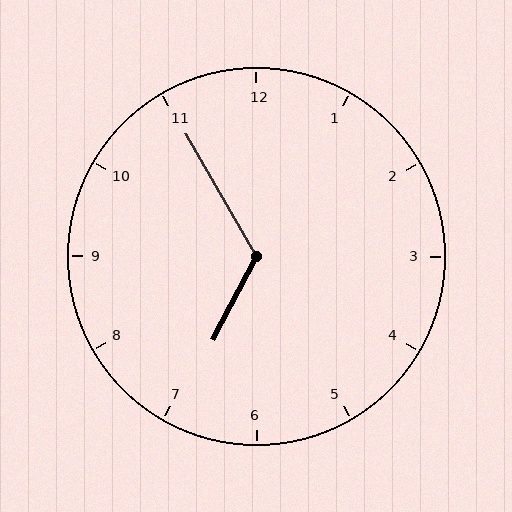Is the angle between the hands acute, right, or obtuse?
It is obtuse.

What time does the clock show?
6:55.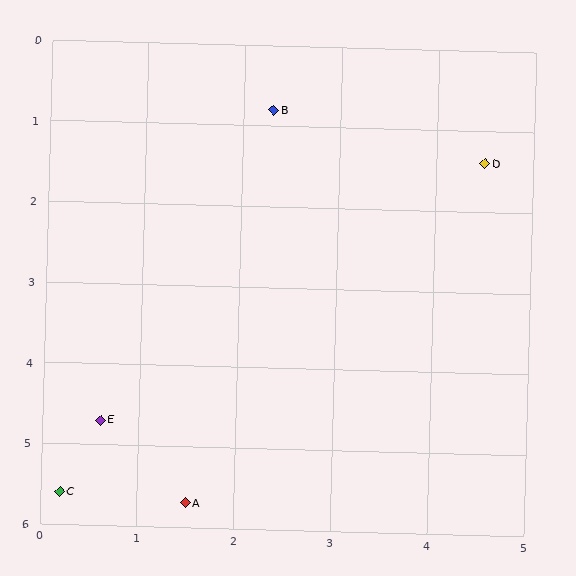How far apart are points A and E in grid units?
Points A and E are about 1.3 grid units apart.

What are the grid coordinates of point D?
Point D is at approximately (4.5, 1.4).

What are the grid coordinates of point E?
Point E is at approximately (0.6, 4.7).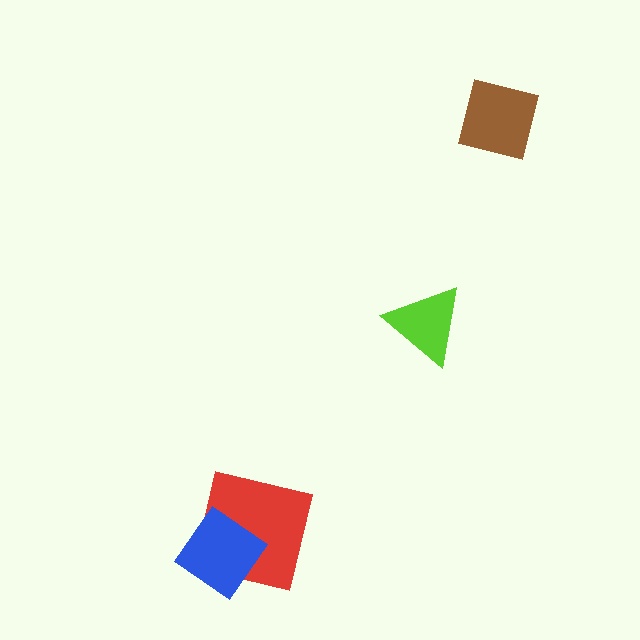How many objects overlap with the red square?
1 object overlaps with the red square.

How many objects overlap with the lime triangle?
0 objects overlap with the lime triangle.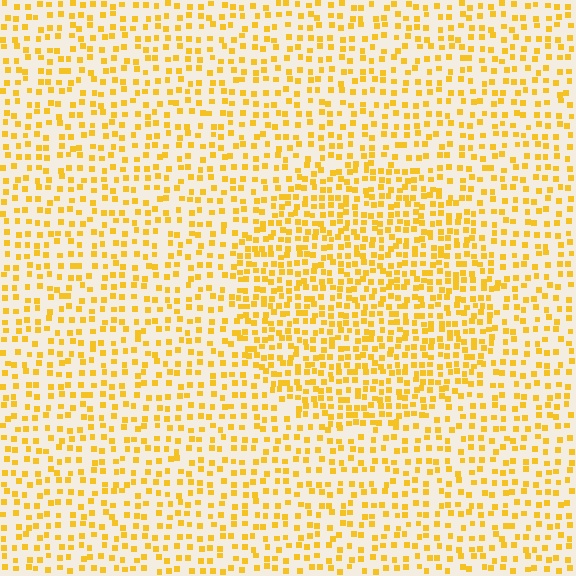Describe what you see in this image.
The image contains small yellow elements arranged at two different densities. A circle-shaped region is visible where the elements are more densely packed than the surrounding area.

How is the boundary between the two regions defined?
The boundary is defined by a change in element density (approximately 1.7x ratio). All elements are the same color, size, and shape.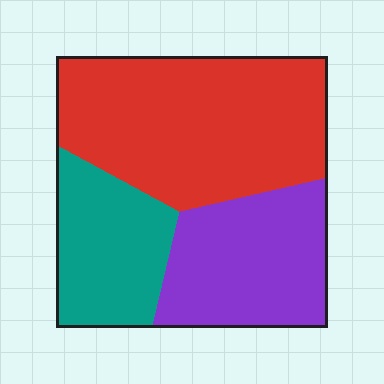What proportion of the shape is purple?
Purple covers around 30% of the shape.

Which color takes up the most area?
Red, at roughly 50%.